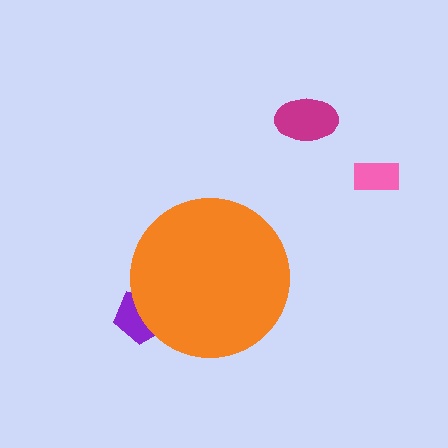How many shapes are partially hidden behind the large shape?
1 shape is partially hidden.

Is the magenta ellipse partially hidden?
No, the magenta ellipse is fully visible.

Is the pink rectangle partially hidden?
No, the pink rectangle is fully visible.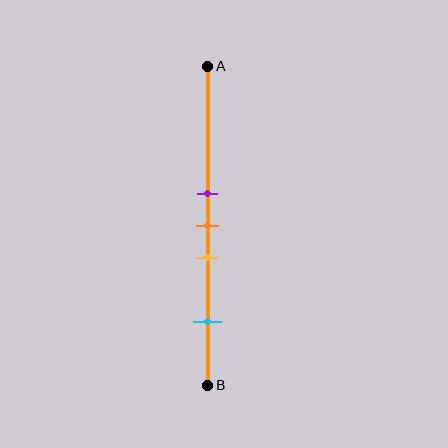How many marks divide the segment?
There are 4 marks dividing the segment.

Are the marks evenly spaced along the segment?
No, the marks are not evenly spaced.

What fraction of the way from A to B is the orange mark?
The orange mark is approximately 50% (0.5) of the way from A to B.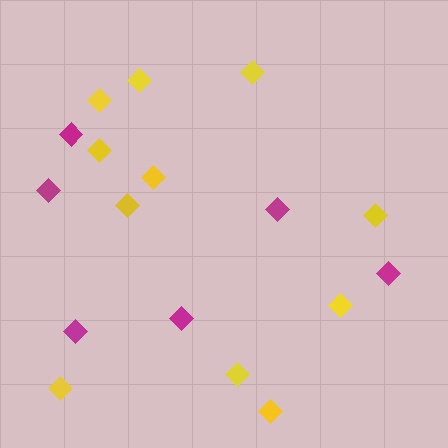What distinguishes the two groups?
There are 2 groups: one group of yellow diamonds (11) and one group of magenta diamonds (6).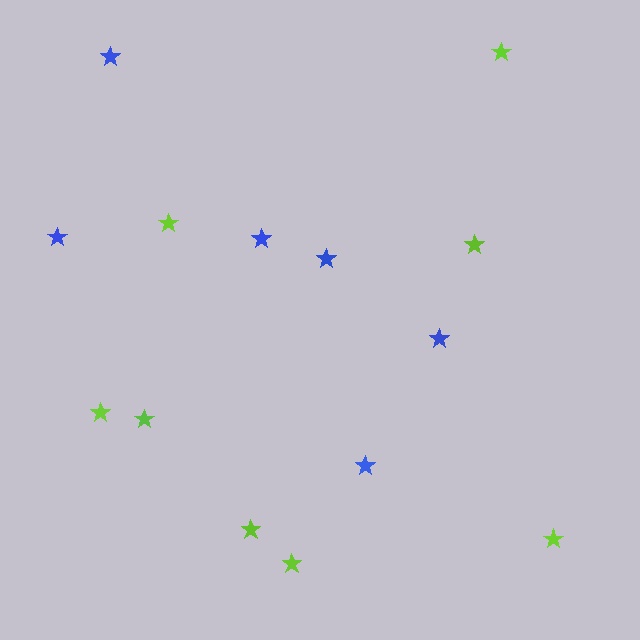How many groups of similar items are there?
There are 2 groups: one group of lime stars (8) and one group of blue stars (6).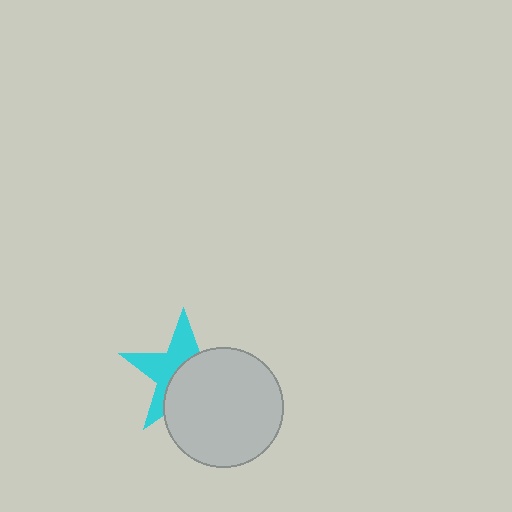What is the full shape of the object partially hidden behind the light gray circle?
The partially hidden object is a cyan star.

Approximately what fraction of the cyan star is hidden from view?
Roughly 54% of the cyan star is hidden behind the light gray circle.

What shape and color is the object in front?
The object in front is a light gray circle.